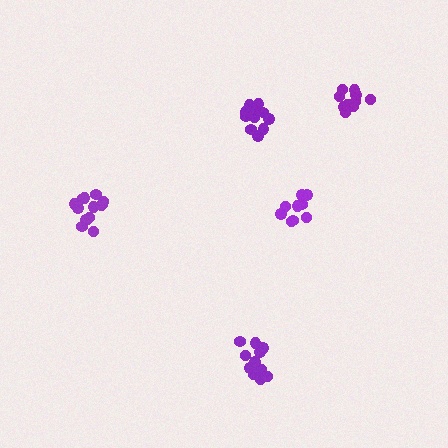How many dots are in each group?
Group 1: 9 dots, Group 2: 13 dots, Group 3: 13 dots, Group 4: 11 dots, Group 5: 10 dots (56 total).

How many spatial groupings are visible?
There are 5 spatial groupings.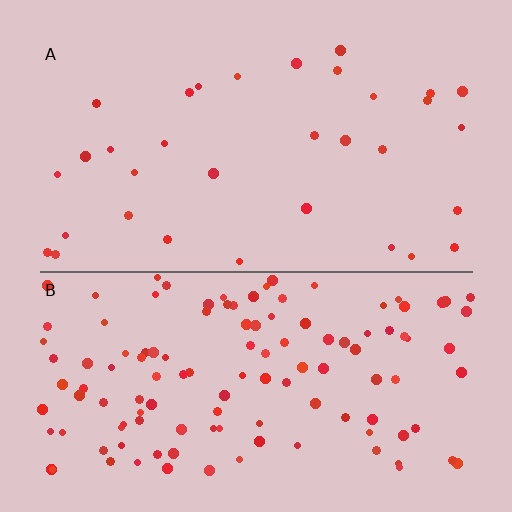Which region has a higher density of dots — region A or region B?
B (the bottom).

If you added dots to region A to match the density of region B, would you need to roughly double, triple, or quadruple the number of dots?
Approximately quadruple.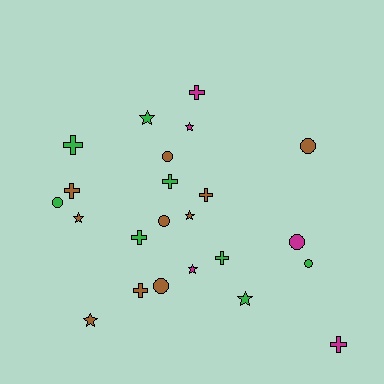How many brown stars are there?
There are 3 brown stars.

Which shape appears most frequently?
Cross, with 9 objects.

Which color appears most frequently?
Brown, with 10 objects.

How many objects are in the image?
There are 23 objects.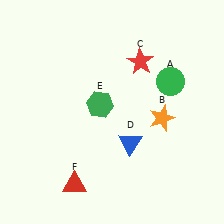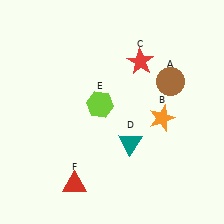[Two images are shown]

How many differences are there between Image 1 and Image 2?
There are 3 differences between the two images.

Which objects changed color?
A changed from green to brown. D changed from blue to teal. E changed from green to lime.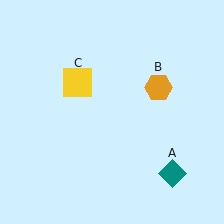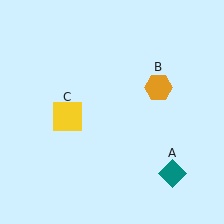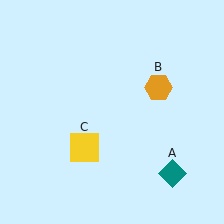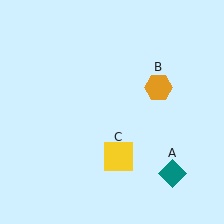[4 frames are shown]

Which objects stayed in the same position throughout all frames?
Teal diamond (object A) and orange hexagon (object B) remained stationary.